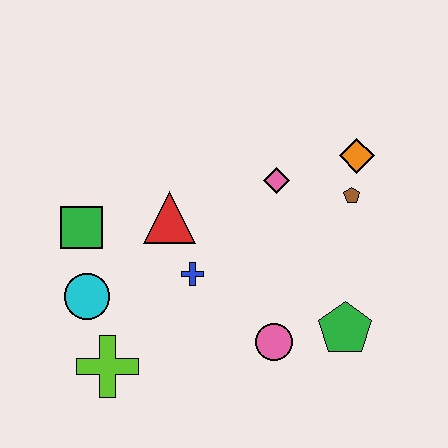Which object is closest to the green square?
The cyan circle is closest to the green square.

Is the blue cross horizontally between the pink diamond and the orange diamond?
No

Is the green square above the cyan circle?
Yes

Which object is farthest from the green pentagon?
The green square is farthest from the green pentagon.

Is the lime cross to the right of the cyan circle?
Yes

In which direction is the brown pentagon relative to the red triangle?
The brown pentagon is to the right of the red triangle.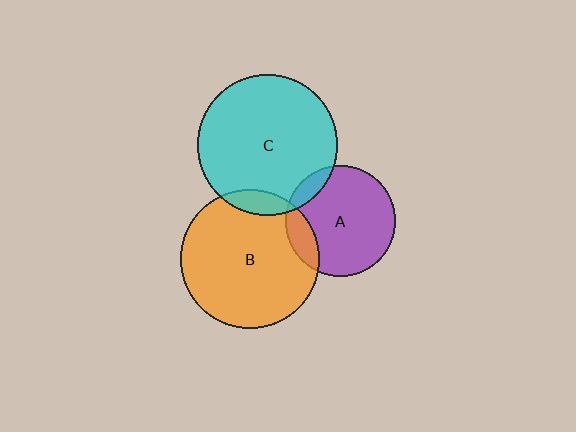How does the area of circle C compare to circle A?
Approximately 1.6 times.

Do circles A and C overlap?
Yes.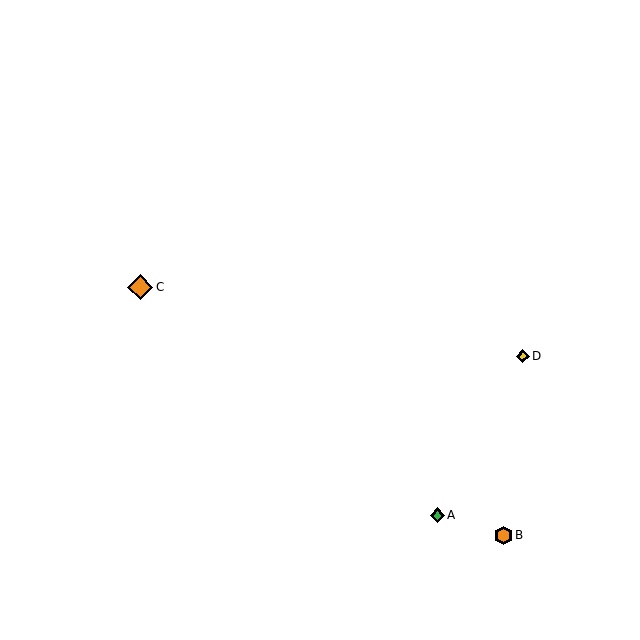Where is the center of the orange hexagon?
The center of the orange hexagon is at (503, 535).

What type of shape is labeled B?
Shape B is an orange hexagon.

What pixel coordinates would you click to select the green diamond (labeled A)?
Click at (437, 515) to select the green diamond A.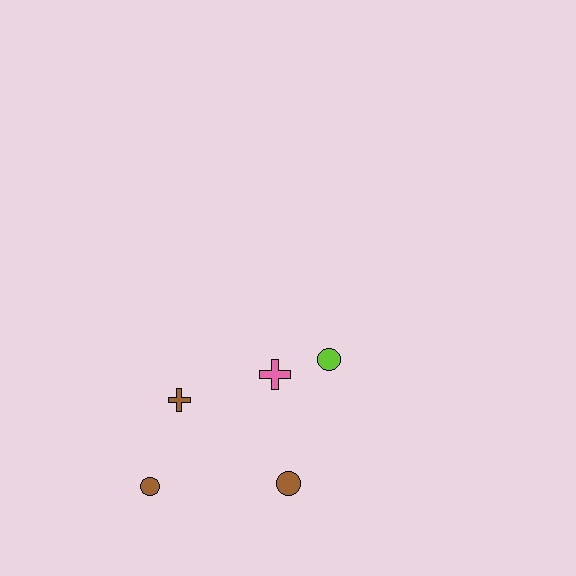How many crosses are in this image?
There are 2 crosses.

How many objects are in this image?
There are 5 objects.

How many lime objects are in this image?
There is 1 lime object.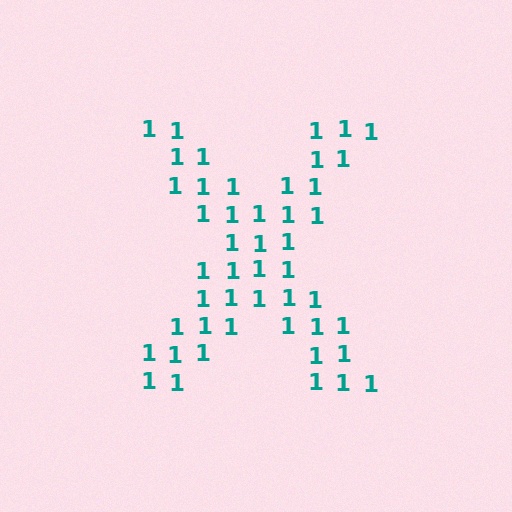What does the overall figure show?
The overall figure shows the letter X.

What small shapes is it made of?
It is made of small digit 1's.